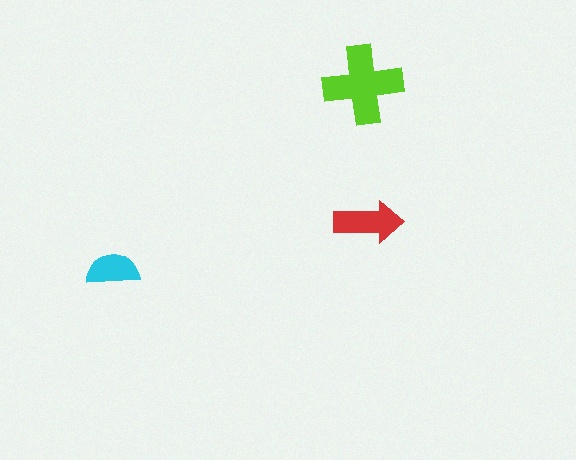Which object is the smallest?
The cyan semicircle.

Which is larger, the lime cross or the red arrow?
The lime cross.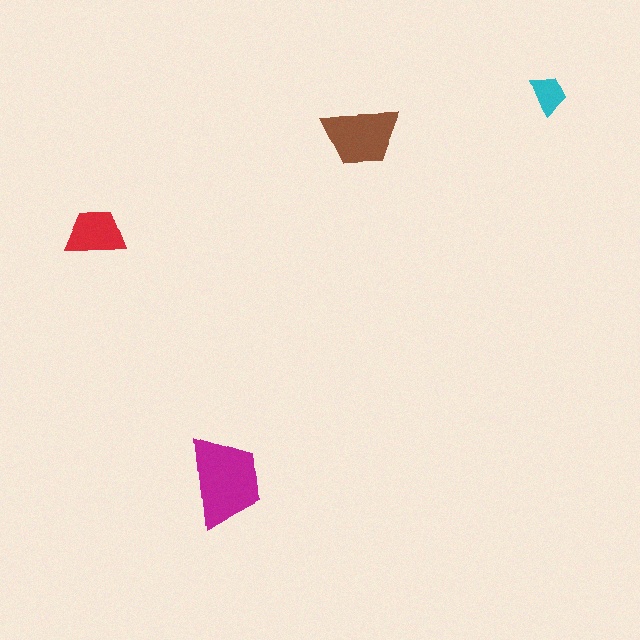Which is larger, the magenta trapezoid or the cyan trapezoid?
The magenta one.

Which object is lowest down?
The magenta trapezoid is bottommost.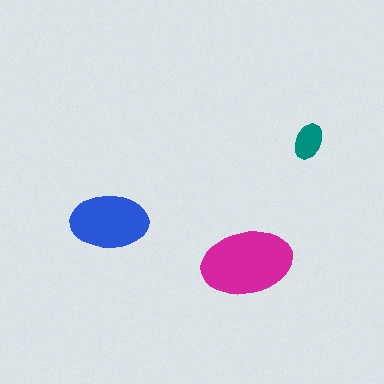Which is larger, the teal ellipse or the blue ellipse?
The blue one.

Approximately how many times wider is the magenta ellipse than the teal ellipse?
About 2.5 times wider.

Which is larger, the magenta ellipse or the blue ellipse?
The magenta one.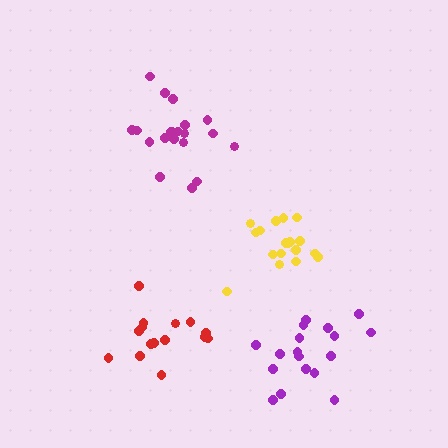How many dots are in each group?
Group 1: 15 dots, Group 2: 20 dots, Group 3: 18 dots, Group 4: 18 dots (71 total).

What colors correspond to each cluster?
The clusters are colored: red, magenta, purple, yellow.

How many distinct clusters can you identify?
There are 4 distinct clusters.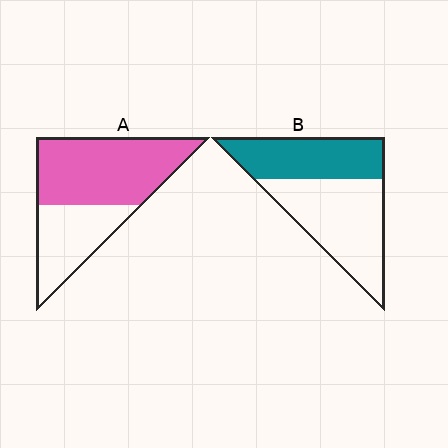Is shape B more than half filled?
No.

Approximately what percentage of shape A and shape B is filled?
A is approximately 65% and B is approximately 40%.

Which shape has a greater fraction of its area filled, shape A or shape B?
Shape A.